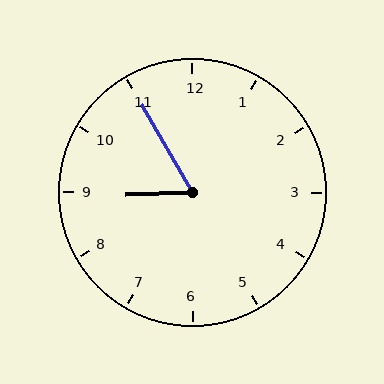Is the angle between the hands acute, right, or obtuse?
It is acute.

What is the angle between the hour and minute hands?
Approximately 62 degrees.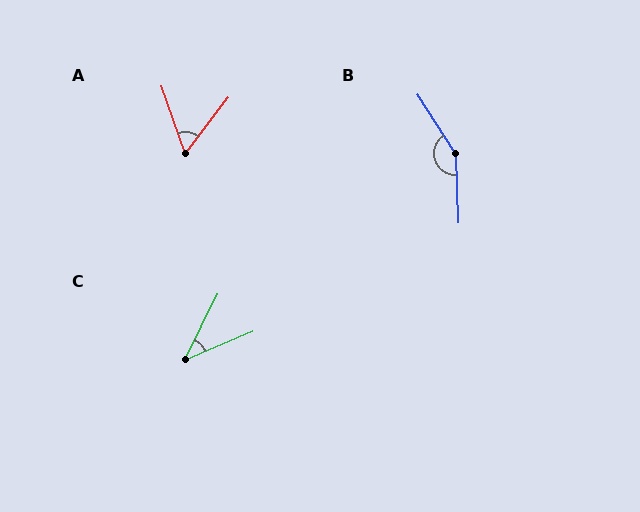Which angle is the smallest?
C, at approximately 41 degrees.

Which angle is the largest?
B, at approximately 149 degrees.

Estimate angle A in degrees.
Approximately 56 degrees.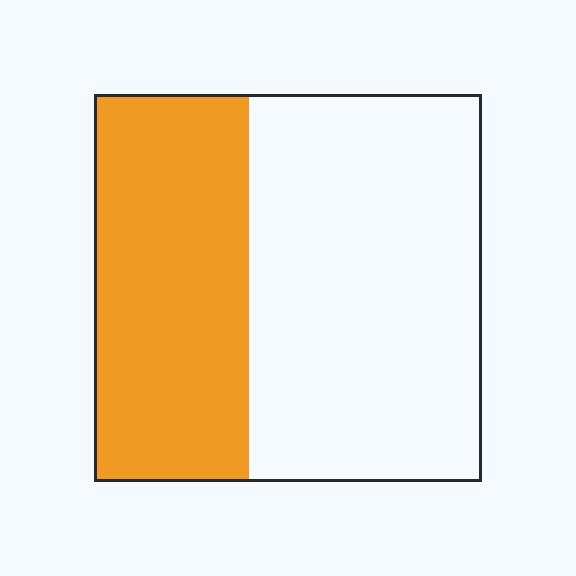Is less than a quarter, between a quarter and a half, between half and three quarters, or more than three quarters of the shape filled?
Between a quarter and a half.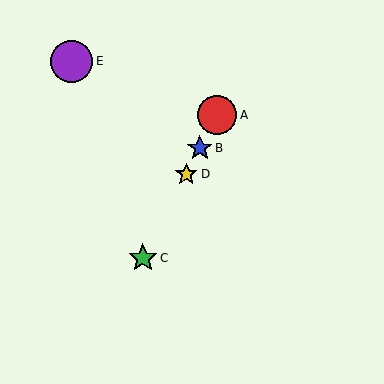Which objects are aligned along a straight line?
Objects A, B, C, D are aligned along a straight line.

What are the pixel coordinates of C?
Object C is at (143, 258).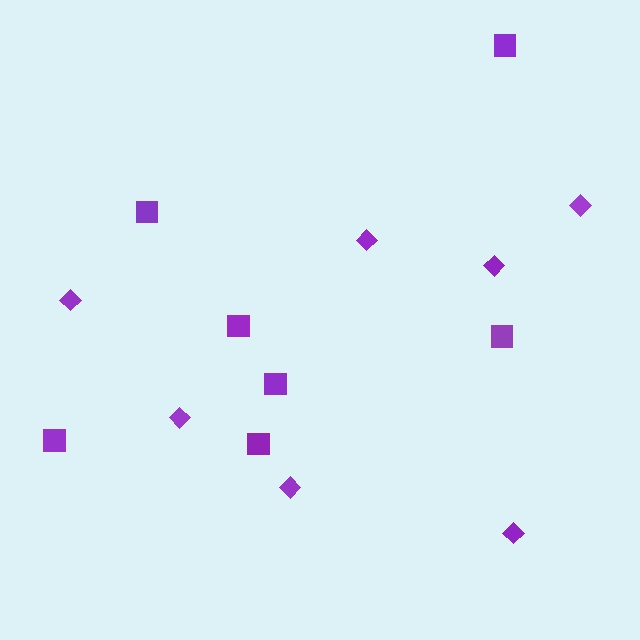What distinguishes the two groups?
There are 2 groups: one group of squares (7) and one group of diamonds (7).